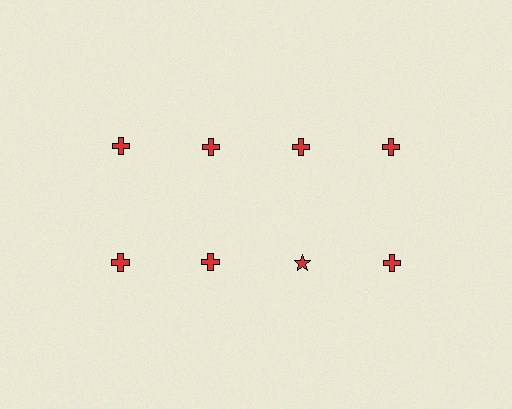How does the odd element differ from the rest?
It has a different shape: star instead of cross.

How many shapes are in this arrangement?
There are 8 shapes arranged in a grid pattern.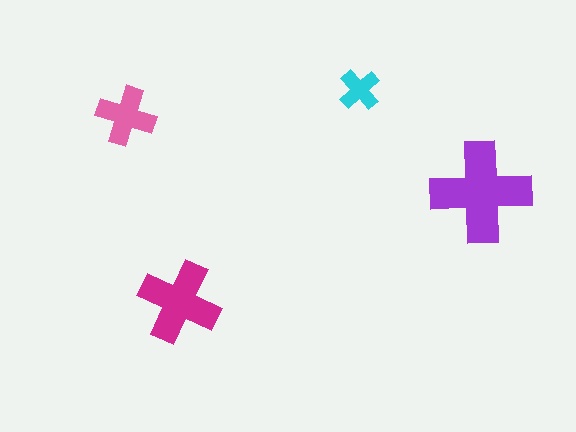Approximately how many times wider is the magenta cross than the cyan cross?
About 2 times wider.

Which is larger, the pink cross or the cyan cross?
The pink one.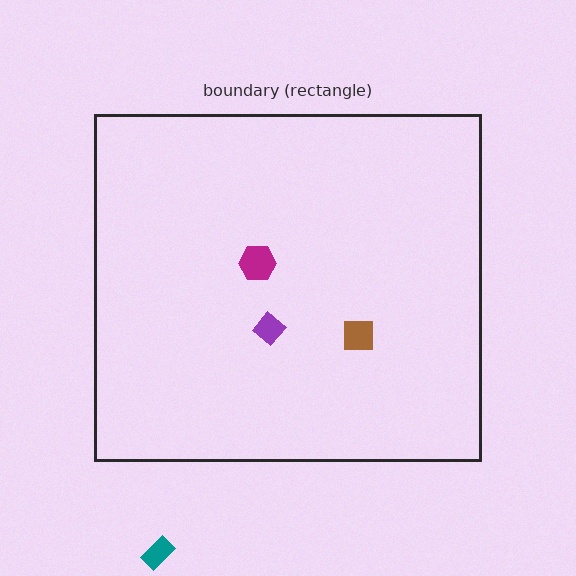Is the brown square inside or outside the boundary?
Inside.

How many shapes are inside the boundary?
3 inside, 1 outside.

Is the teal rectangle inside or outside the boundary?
Outside.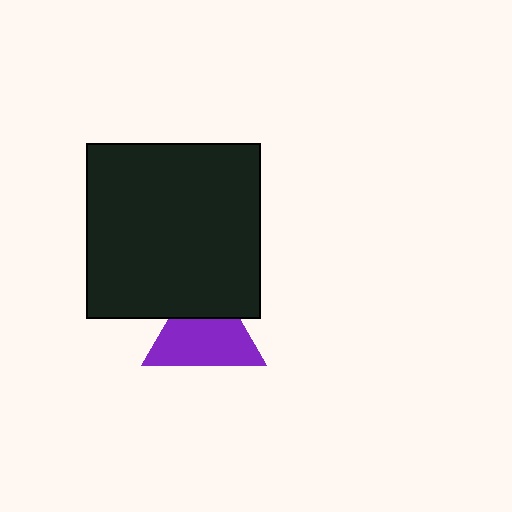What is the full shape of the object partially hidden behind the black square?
The partially hidden object is a purple triangle.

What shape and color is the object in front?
The object in front is a black square.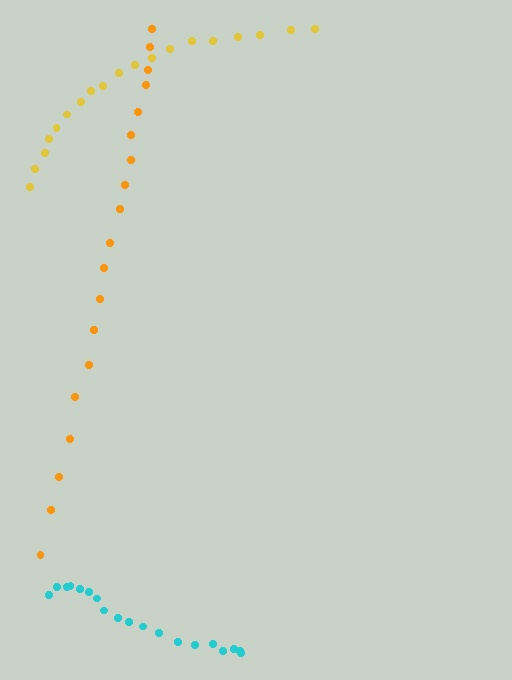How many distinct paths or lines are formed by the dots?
There are 3 distinct paths.